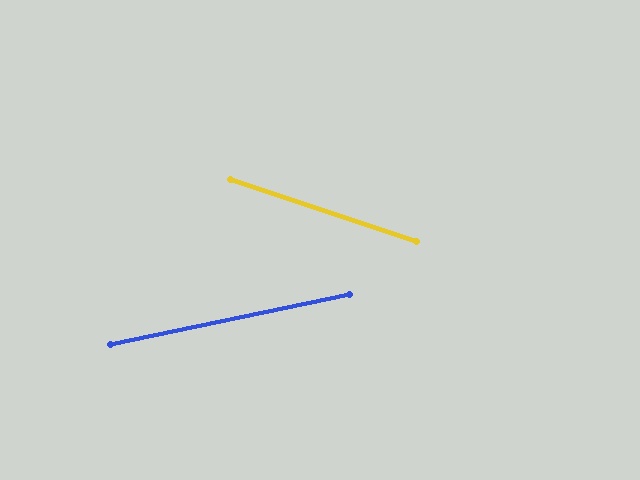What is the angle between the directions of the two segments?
Approximately 30 degrees.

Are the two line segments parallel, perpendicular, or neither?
Neither parallel nor perpendicular — they differ by about 30°.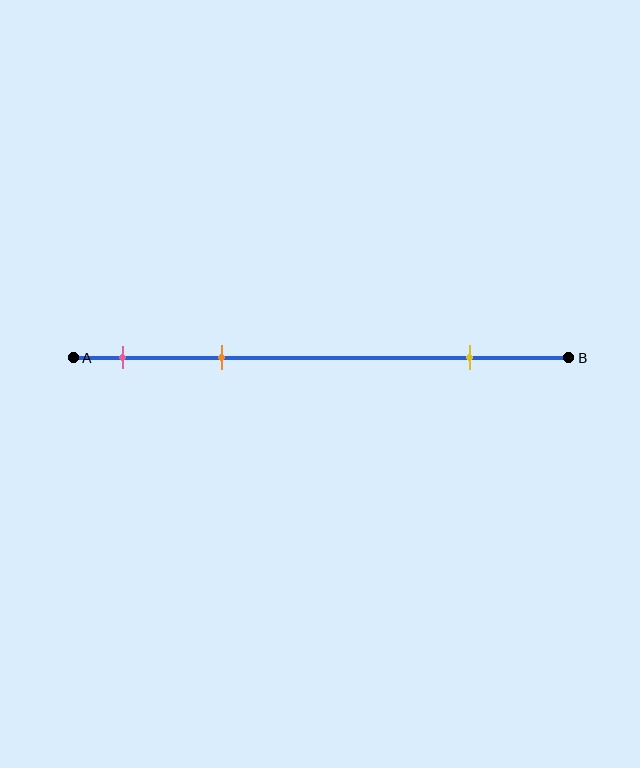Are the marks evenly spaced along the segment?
No, the marks are not evenly spaced.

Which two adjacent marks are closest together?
The pink and orange marks are the closest adjacent pair.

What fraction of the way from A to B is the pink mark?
The pink mark is approximately 10% (0.1) of the way from A to B.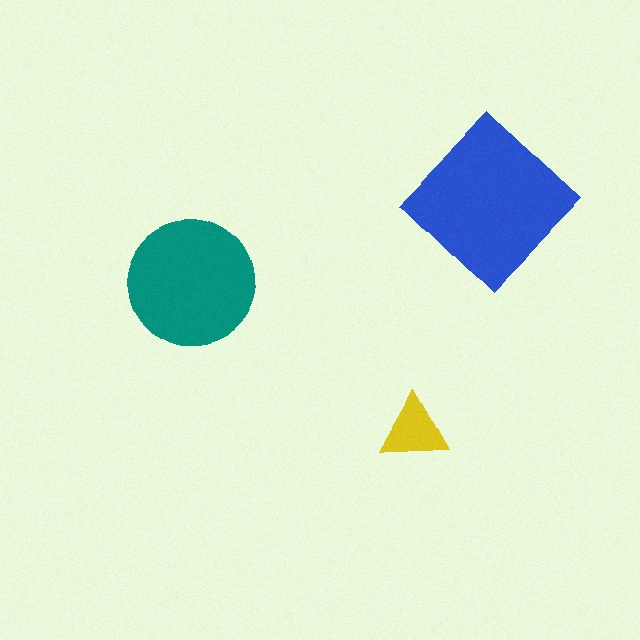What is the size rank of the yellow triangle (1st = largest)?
3rd.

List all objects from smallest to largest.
The yellow triangle, the teal circle, the blue diamond.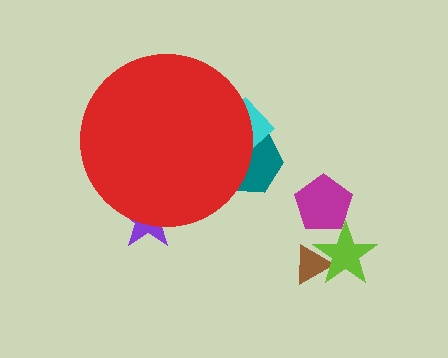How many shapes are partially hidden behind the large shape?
3 shapes are partially hidden.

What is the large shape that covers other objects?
A red circle.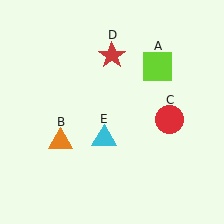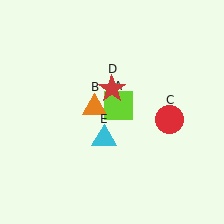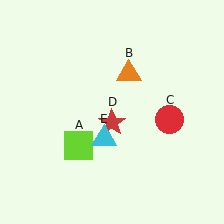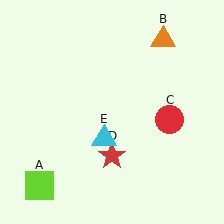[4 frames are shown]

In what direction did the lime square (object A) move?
The lime square (object A) moved down and to the left.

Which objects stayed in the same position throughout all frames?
Red circle (object C) and cyan triangle (object E) remained stationary.